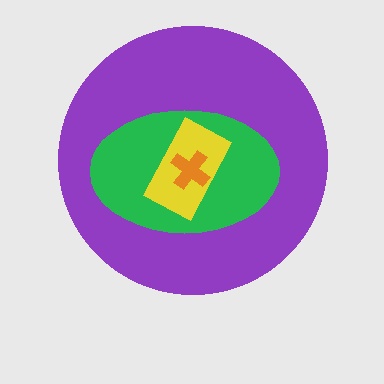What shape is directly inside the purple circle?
The green ellipse.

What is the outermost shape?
The purple circle.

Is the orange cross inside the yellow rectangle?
Yes.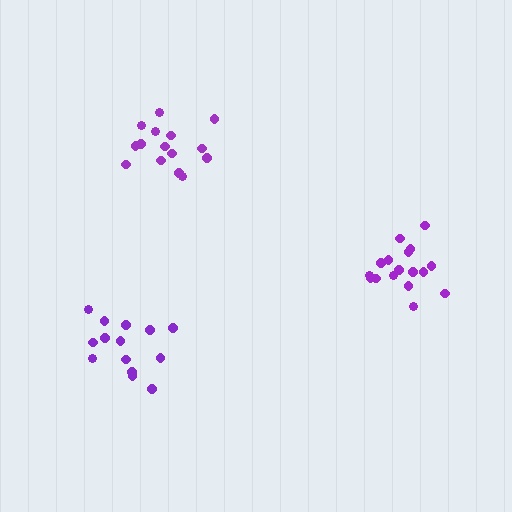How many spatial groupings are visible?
There are 3 spatial groupings.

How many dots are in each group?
Group 1: 17 dots, Group 2: 14 dots, Group 3: 15 dots (46 total).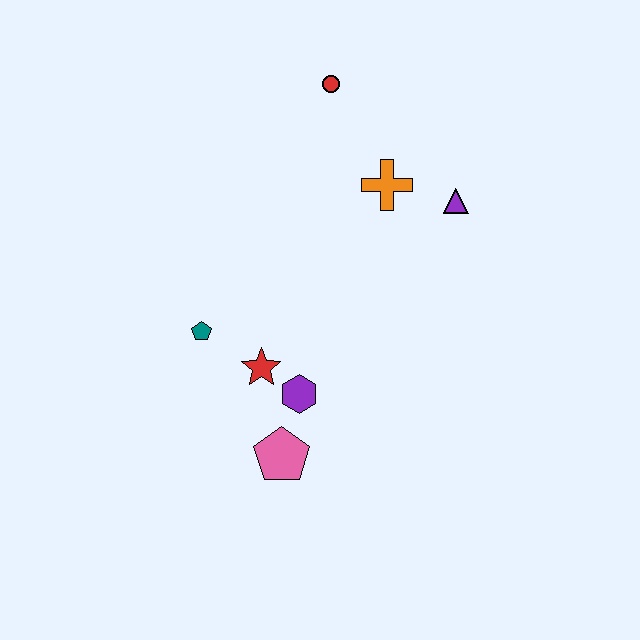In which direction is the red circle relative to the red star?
The red circle is above the red star.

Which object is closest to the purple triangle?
The orange cross is closest to the purple triangle.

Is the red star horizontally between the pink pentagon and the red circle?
No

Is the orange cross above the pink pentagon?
Yes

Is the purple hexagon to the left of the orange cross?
Yes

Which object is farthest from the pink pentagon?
The red circle is farthest from the pink pentagon.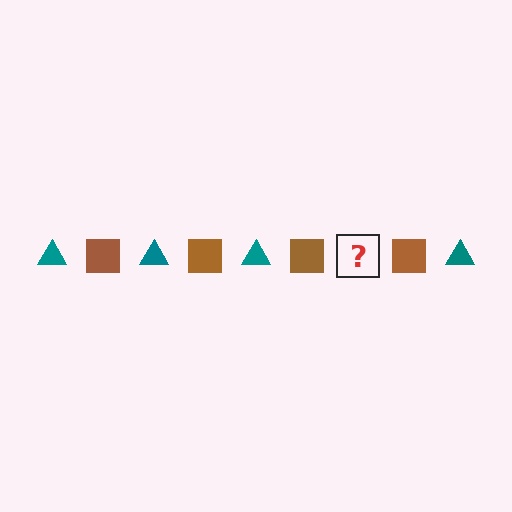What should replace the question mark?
The question mark should be replaced with a teal triangle.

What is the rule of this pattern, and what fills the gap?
The rule is that the pattern alternates between teal triangle and brown square. The gap should be filled with a teal triangle.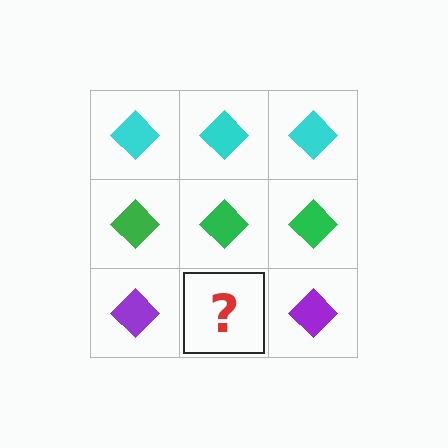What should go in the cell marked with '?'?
The missing cell should contain a purple diamond.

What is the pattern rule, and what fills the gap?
The rule is that each row has a consistent color. The gap should be filled with a purple diamond.